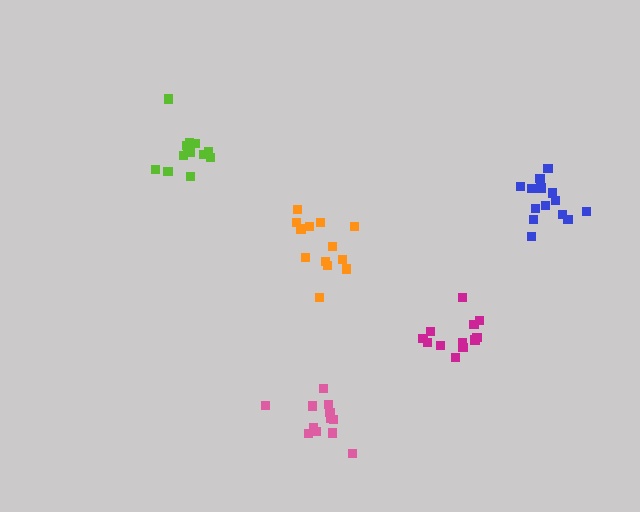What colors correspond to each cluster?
The clusters are colored: lime, blue, orange, magenta, pink.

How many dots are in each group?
Group 1: 13 dots, Group 2: 14 dots, Group 3: 13 dots, Group 4: 12 dots, Group 5: 12 dots (64 total).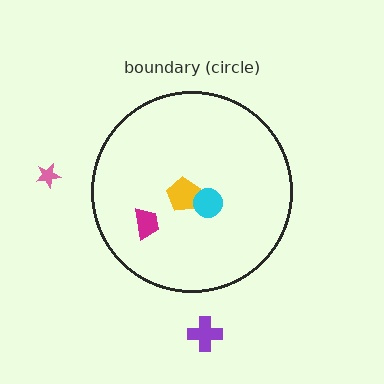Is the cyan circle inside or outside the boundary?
Inside.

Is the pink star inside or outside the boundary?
Outside.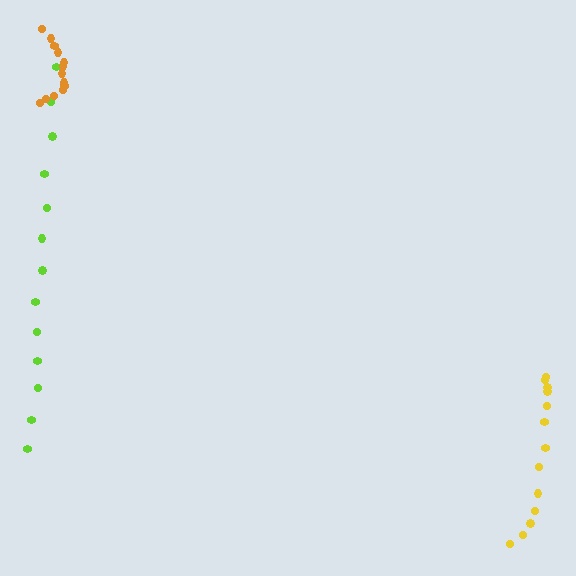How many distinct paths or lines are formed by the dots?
There are 3 distinct paths.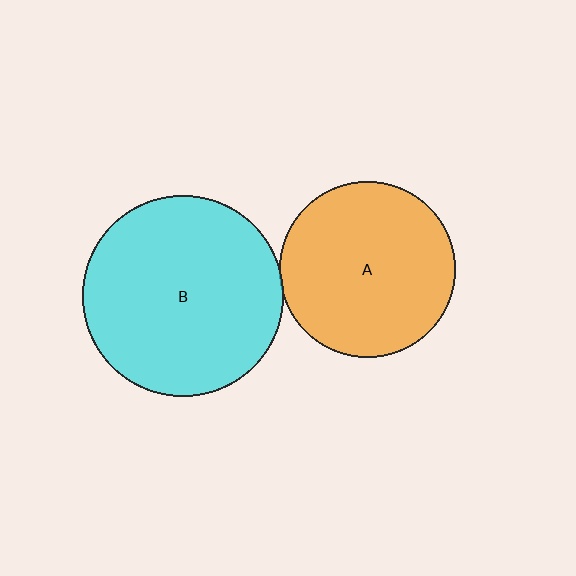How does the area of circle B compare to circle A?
Approximately 1.3 times.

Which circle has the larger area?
Circle B (cyan).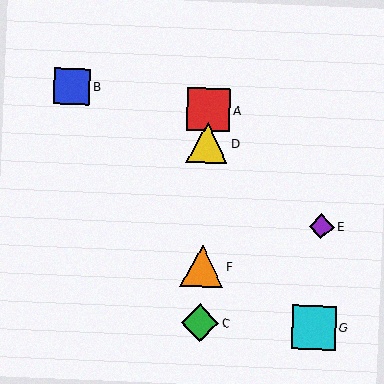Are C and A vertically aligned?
Yes, both are at x≈200.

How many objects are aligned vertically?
4 objects (A, C, D, F) are aligned vertically.